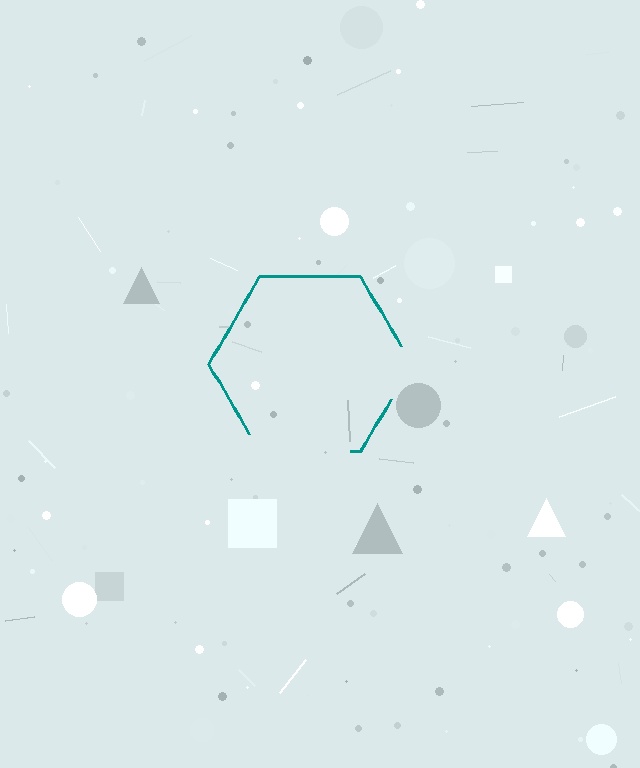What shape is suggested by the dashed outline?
The dashed outline suggests a hexagon.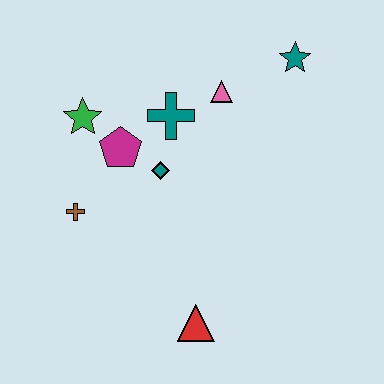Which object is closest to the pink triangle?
The teal cross is closest to the pink triangle.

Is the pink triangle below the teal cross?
No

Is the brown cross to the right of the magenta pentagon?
No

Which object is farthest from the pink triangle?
The red triangle is farthest from the pink triangle.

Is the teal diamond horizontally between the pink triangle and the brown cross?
Yes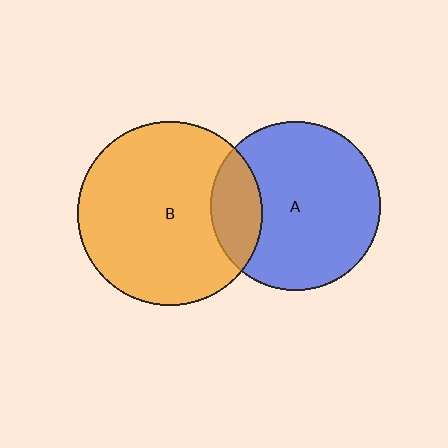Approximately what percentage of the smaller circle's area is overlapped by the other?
Approximately 20%.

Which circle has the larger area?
Circle B (orange).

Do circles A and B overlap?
Yes.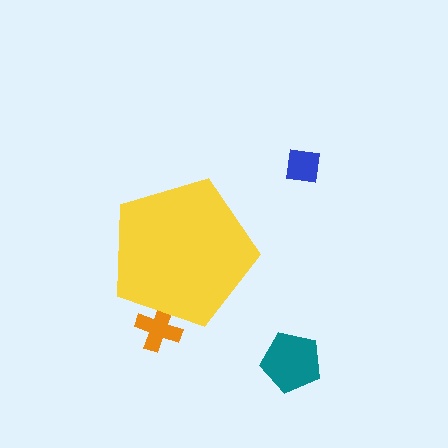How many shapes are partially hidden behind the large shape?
1 shape is partially hidden.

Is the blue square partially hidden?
No, the blue square is fully visible.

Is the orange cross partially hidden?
Yes, the orange cross is partially hidden behind the yellow pentagon.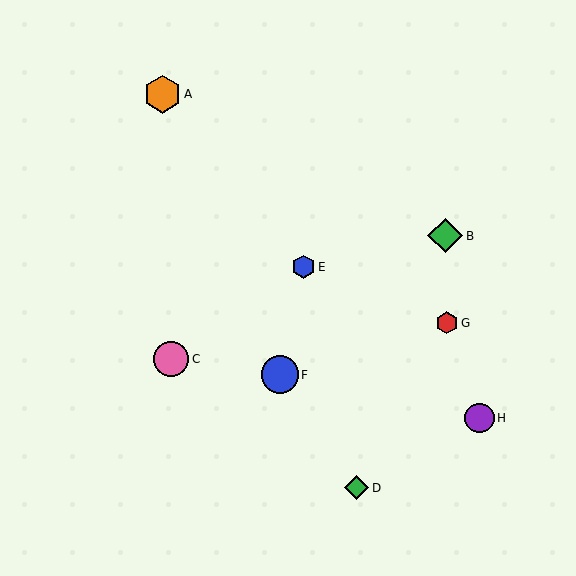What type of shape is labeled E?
Shape E is a blue hexagon.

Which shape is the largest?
The orange hexagon (labeled A) is the largest.